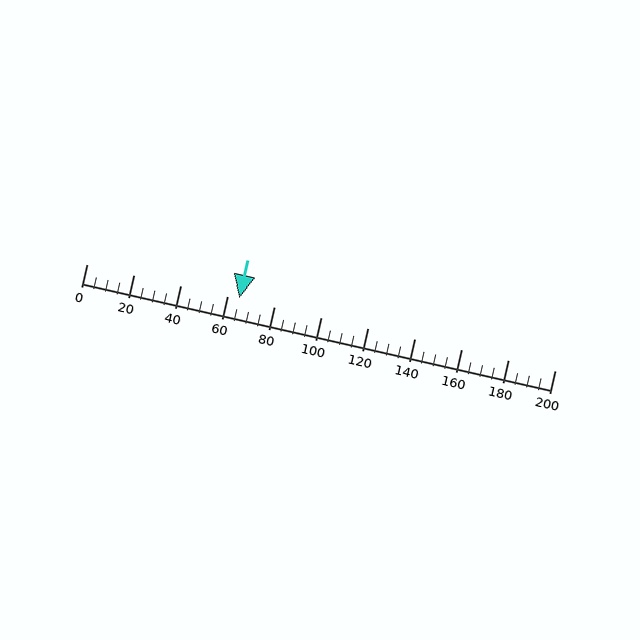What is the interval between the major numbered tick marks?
The major tick marks are spaced 20 units apart.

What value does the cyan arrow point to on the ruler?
The cyan arrow points to approximately 65.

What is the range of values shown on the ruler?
The ruler shows values from 0 to 200.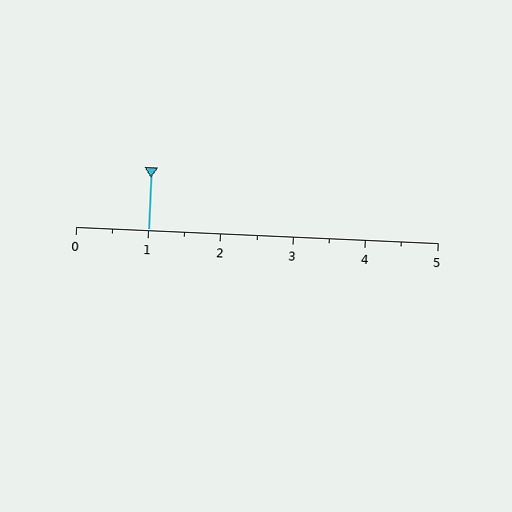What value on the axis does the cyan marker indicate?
The marker indicates approximately 1.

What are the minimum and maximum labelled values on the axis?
The axis runs from 0 to 5.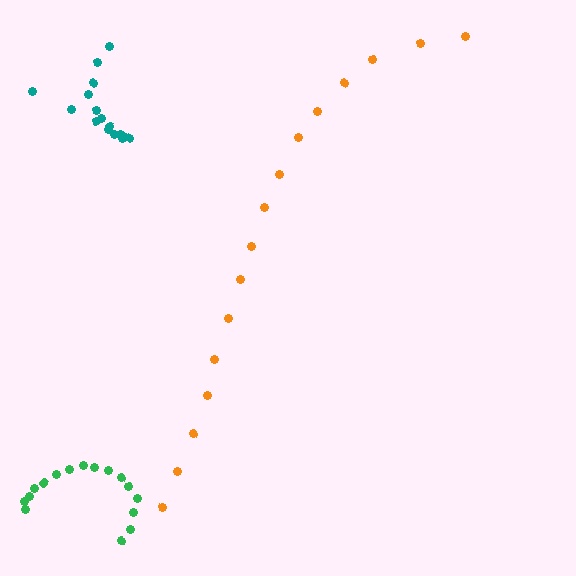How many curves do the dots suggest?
There are 3 distinct paths.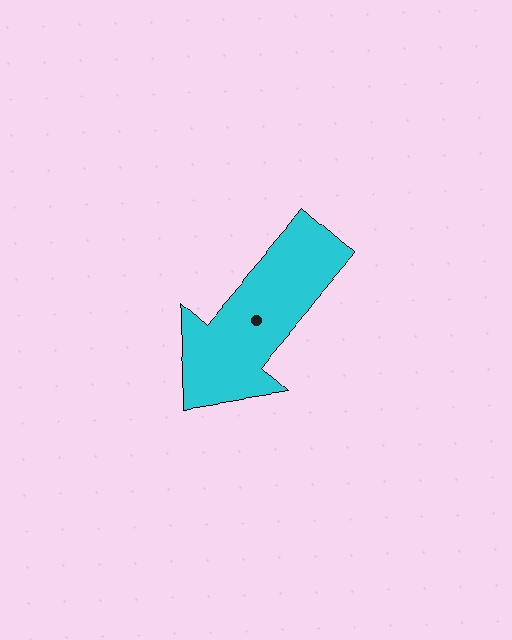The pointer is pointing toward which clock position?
Roughly 7 o'clock.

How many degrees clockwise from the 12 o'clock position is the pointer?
Approximately 221 degrees.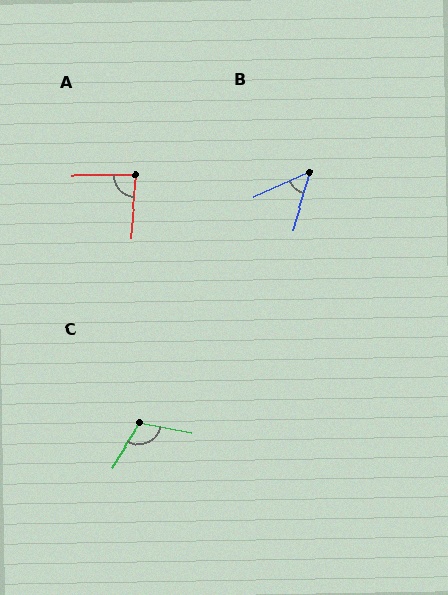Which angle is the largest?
C, at approximately 112 degrees.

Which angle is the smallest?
B, at approximately 49 degrees.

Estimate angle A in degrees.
Approximately 85 degrees.